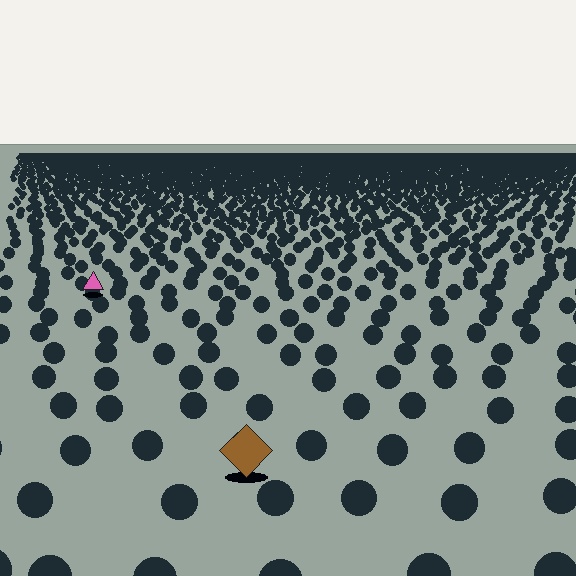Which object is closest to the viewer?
The brown diamond is closest. The texture marks near it are larger and more spread out.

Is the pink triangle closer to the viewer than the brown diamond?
No. The brown diamond is closer — you can tell from the texture gradient: the ground texture is coarser near it.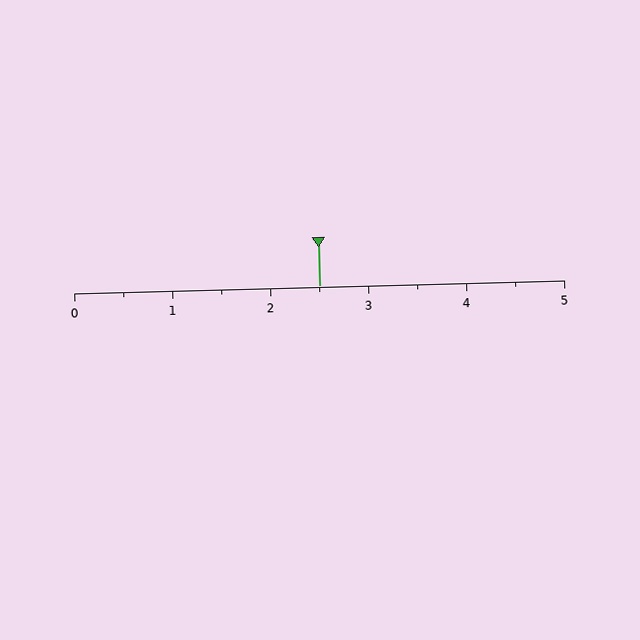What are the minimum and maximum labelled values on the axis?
The axis runs from 0 to 5.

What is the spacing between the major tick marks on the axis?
The major ticks are spaced 1 apart.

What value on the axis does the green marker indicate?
The marker indicates approximately 2.5.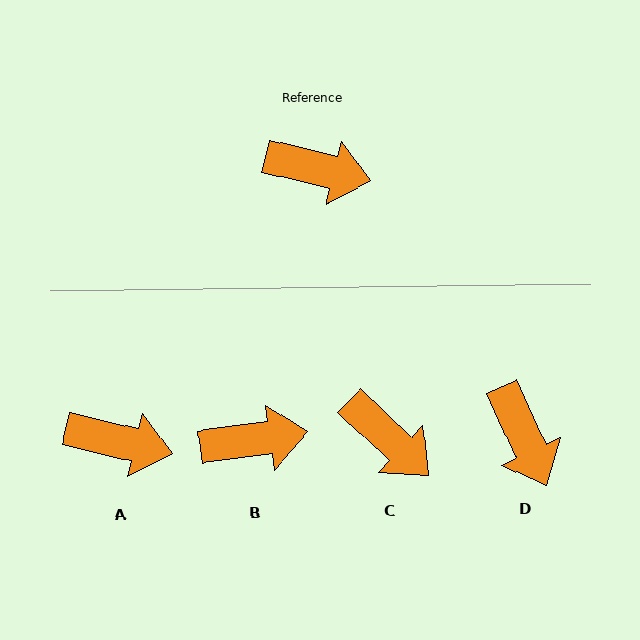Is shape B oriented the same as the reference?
No, it is off by about 21 degrees.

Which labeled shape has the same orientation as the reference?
A.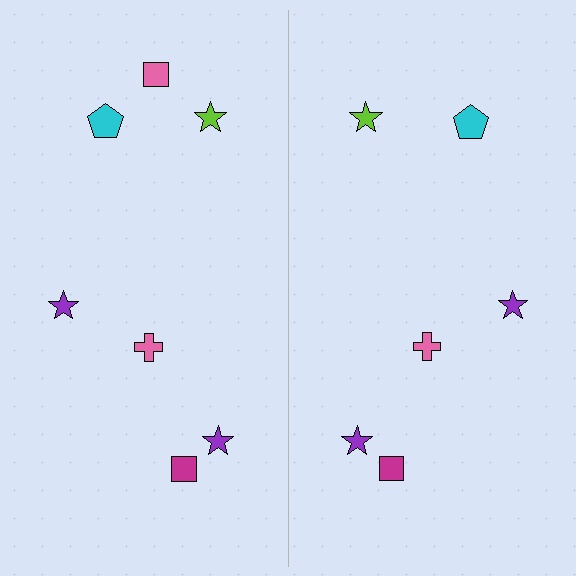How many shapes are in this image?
There are 13 shapes in this image.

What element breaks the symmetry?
A pink square is missing from the right side.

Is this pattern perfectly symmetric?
No, the pattern is not perfectly symmetric. A pink square is missing from the right side.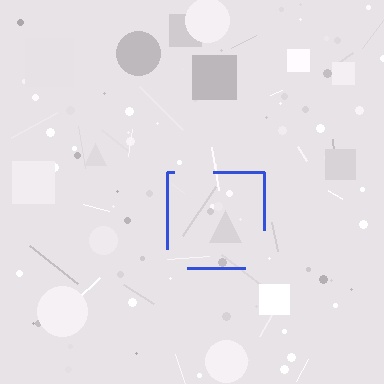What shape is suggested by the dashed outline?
The dashed outline suggests a square.